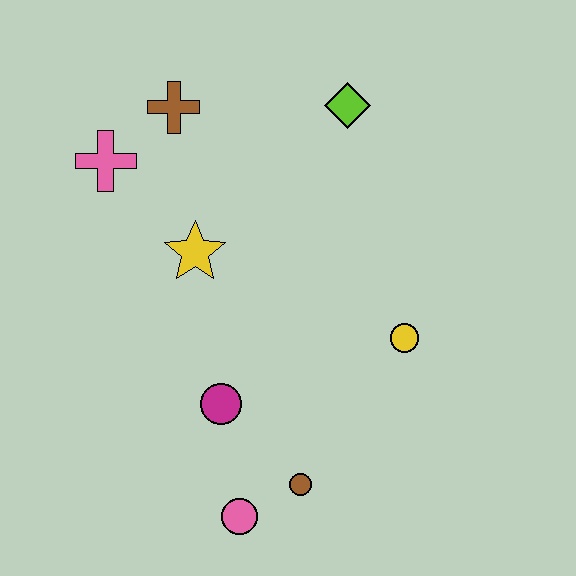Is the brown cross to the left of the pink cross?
No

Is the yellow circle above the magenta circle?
Yes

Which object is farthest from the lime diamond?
The pink circle is farthest from the lime diamond.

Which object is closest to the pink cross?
The brown cross is closest to the pink cross.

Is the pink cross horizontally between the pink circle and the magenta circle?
No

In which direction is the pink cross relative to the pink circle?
The pink cross is above the pink circle.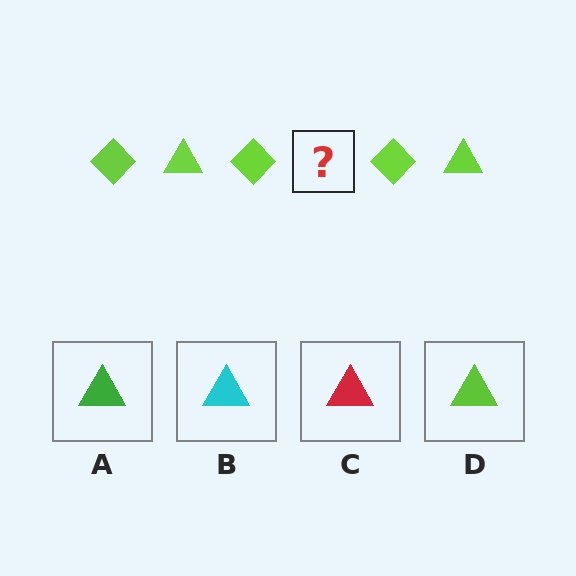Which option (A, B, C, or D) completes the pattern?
D.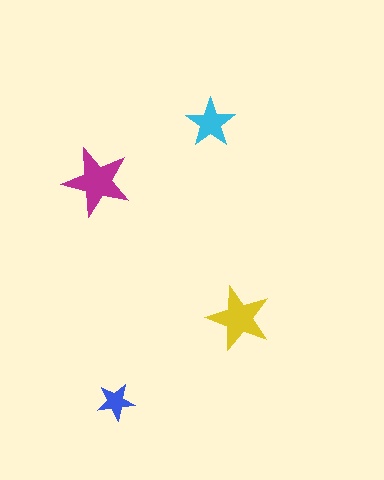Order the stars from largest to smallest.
the magenta one, the yellow one, the cyan one, the blue one.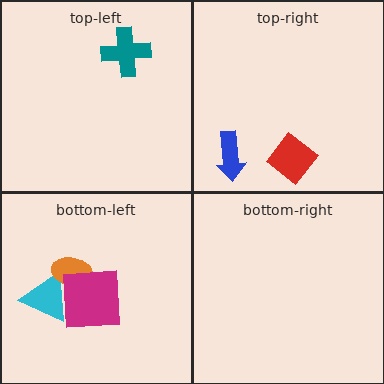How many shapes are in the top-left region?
1.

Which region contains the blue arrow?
The top-right region.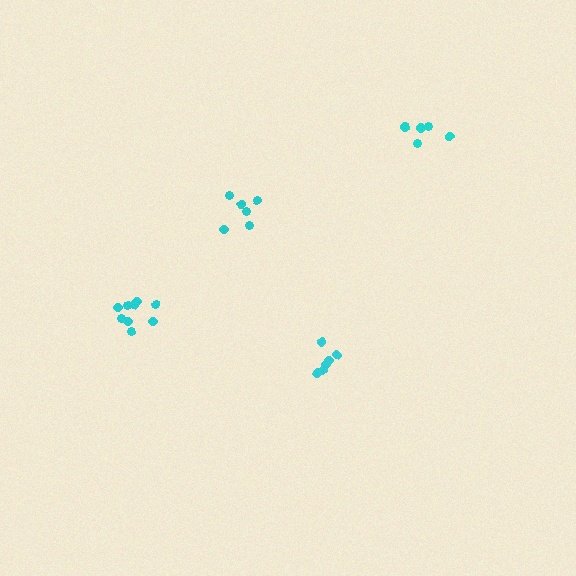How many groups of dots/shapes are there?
There are 4 groups.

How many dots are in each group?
Group 1: 7 dots, Group 2: 6 dots, Group 3: 6 dots, Group 4: 9 dots (28 total).